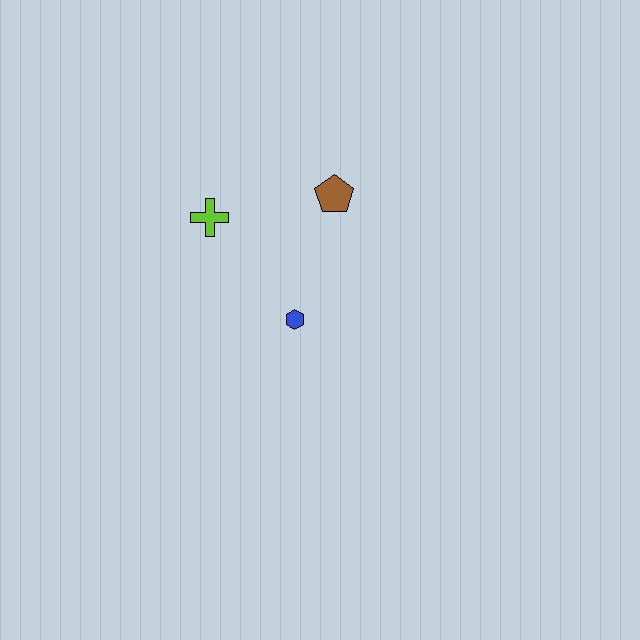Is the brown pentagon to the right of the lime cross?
Yes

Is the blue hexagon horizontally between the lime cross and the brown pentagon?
Yes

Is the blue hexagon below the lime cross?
Yes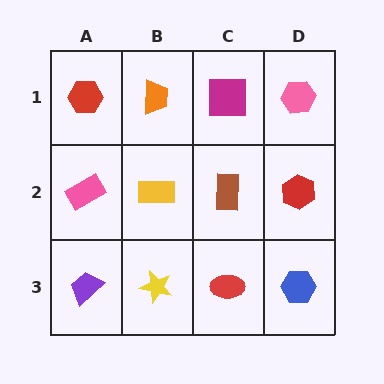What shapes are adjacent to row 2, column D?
A pink hexagon (row 1, column D), a blue hexagon (row 3, column D), a brown rectangle (row 2, column C).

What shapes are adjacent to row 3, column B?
A yellow rectangle (row 2, column B), a purple trapezoid (row 3, column A), a red ellipse (row 3, column C).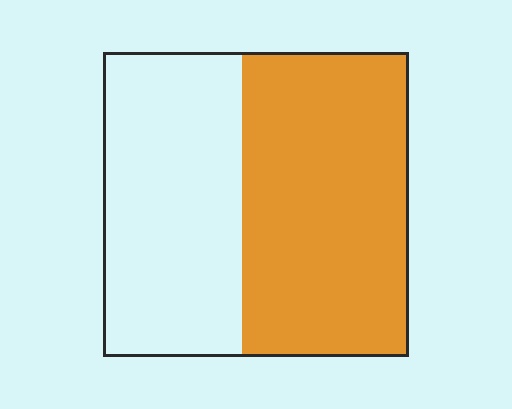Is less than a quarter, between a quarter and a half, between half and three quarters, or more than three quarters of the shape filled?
Between half and three quarters.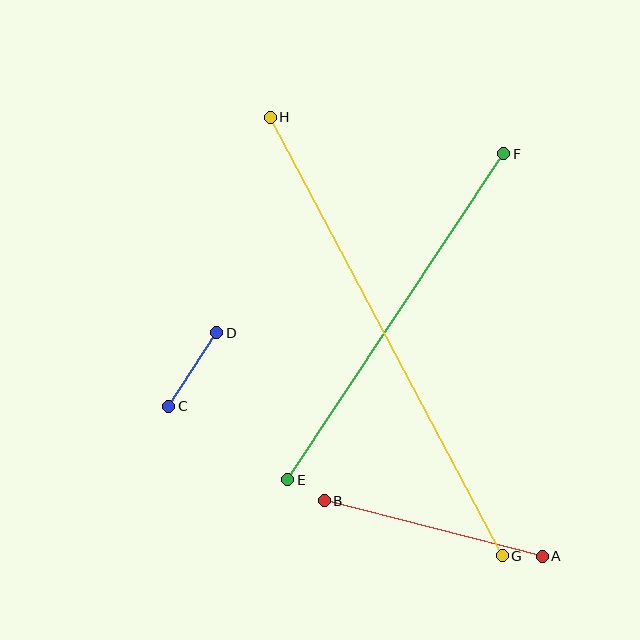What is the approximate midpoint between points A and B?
The midpoint is at approximately (433, 529) pixels.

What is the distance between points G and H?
The distance is approximately 496 pixels.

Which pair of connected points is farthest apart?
Points G and H are farthest apart.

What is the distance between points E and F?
The distance is approximately 391 pixels.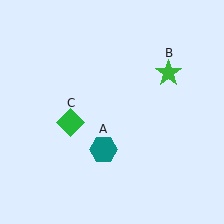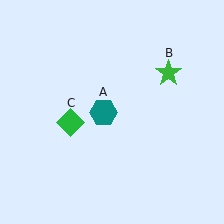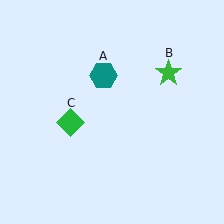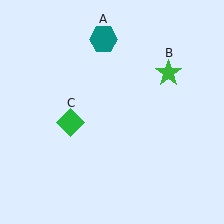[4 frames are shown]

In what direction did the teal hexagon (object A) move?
The teal hexagon (object A) moved up.